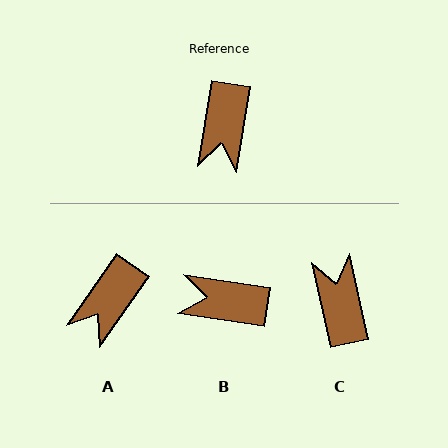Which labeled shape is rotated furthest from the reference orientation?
C, about 159 degrees away.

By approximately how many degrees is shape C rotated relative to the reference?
Approximately 159 degrees clockwise.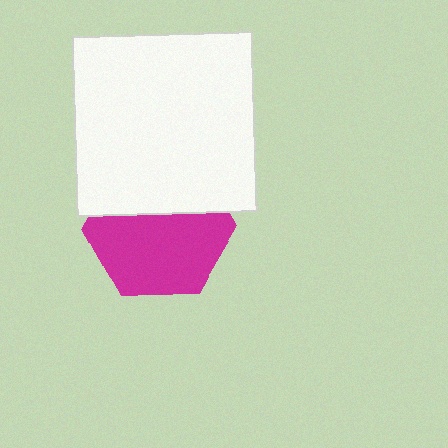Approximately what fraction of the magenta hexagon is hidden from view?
Roughly 39% of the magenta hexagon is hidden behind the white square.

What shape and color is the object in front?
The object in front is a white square.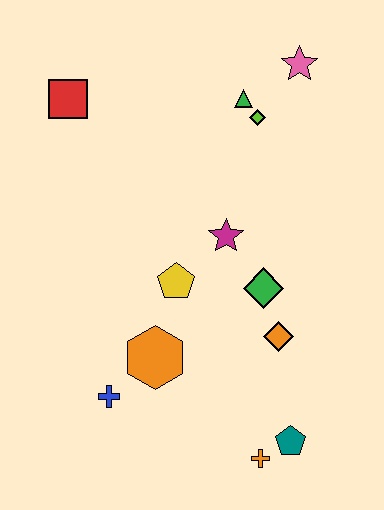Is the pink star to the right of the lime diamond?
Yes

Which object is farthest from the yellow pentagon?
The pink star is farthest from the yellow pentagon.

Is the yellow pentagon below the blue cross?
No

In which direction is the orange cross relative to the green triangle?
The orange cross is below the green triangle.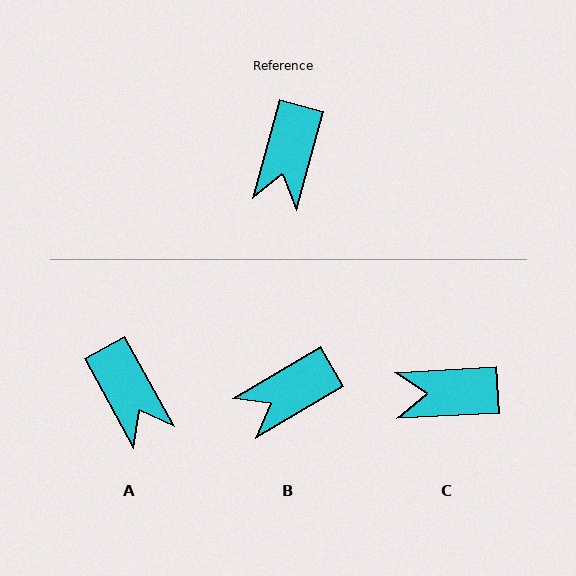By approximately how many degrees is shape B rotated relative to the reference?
Approximately 44 degrees clockwise.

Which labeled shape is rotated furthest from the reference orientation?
C, about 72 degrees away.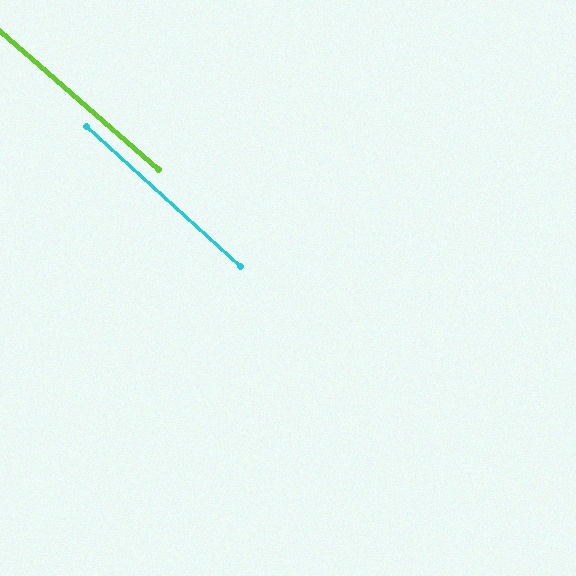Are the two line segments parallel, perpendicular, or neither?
Parallel — their directions differ by only 1.4°.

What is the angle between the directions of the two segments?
Approximately 1 degree.